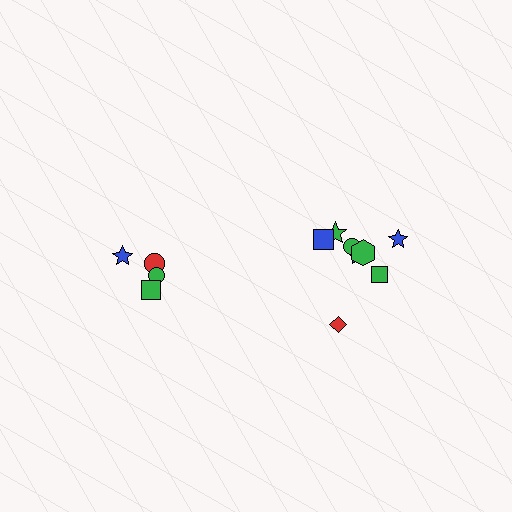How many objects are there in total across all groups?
There are 12 objects.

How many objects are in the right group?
There are 8 objects.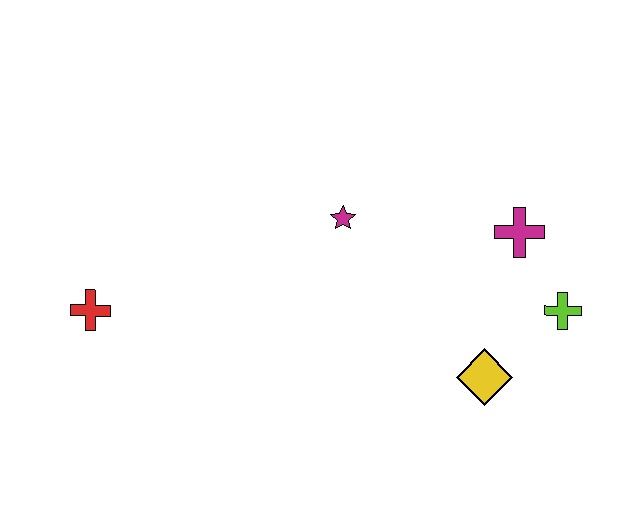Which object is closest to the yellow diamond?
The lime cross is closest to the yellow diamond.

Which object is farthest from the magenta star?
The red cross is farthest from the magenta star.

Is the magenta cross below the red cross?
No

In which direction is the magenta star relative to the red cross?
The magenta star is to the right of the red cross.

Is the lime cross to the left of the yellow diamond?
No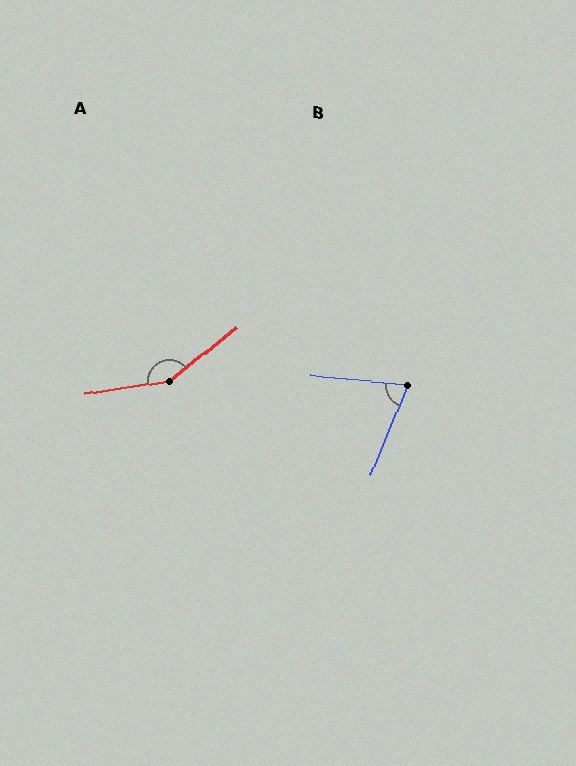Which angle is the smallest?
B, at approximately 73 degrees.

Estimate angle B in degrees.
Approximately 73 degrees.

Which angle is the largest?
A, at approximately 150 degrees.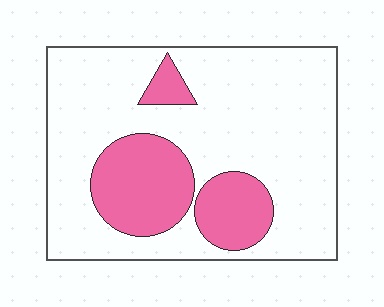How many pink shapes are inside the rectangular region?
3.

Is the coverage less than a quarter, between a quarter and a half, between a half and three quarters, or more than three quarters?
Less than a quarter.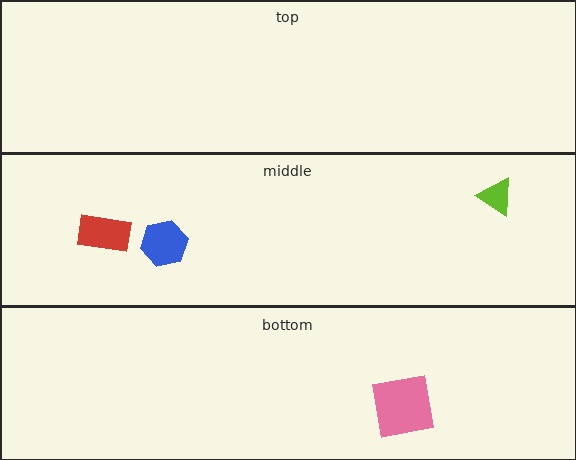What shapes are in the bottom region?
The pink square.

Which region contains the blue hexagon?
The middle region.